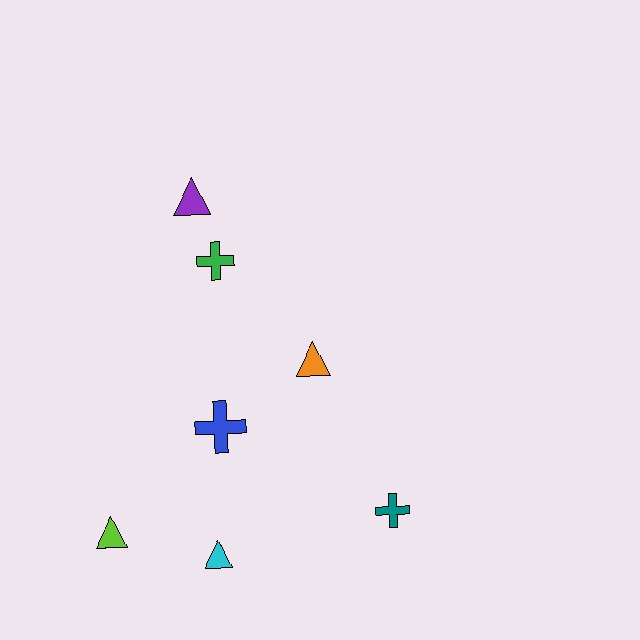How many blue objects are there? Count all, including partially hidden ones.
There is 1 blue object.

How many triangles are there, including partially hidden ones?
There are 4 triangles.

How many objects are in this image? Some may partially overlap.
There are 7 objects.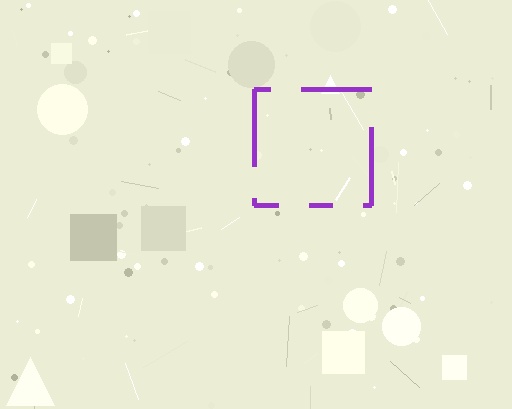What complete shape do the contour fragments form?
The contour fragments form a square.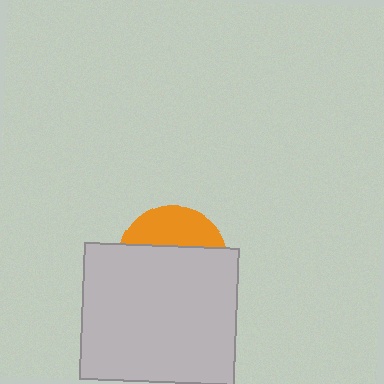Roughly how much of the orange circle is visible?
A small part of it is visible (roughly 32%).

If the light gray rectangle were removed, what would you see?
You would see the complete orange circle.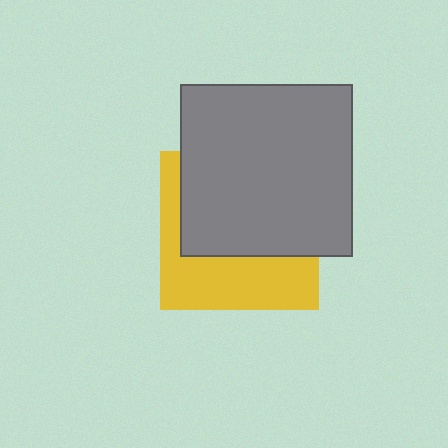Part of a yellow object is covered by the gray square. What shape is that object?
It is a square.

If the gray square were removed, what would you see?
You would see the complete yellow square.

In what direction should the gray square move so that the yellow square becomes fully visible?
The gray square should move up. That is the shortest direction to clear the overlap and leave the yellow square fully visible.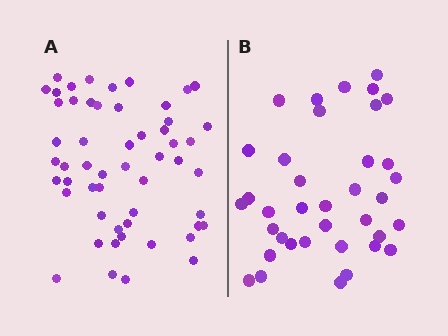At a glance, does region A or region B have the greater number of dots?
Region A (the left region) has more dots.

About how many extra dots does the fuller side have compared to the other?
Region A has approximately 15 more dots than region B.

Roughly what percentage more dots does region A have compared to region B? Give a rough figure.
About 45% more.